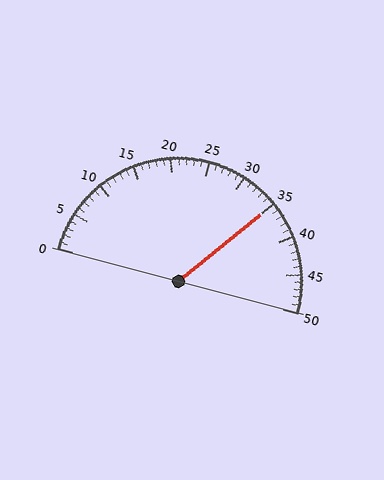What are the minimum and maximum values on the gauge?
The gauge ranges from 0 to 50.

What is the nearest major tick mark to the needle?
The nearest major tick mark is 35.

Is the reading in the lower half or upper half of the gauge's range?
The reading is in the upper half of the range (0 to 50).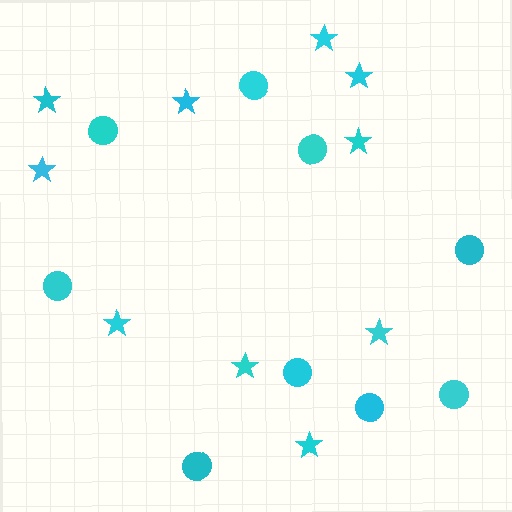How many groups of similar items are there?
There are 2 groups: one group of stars (10) and one group of circles (9).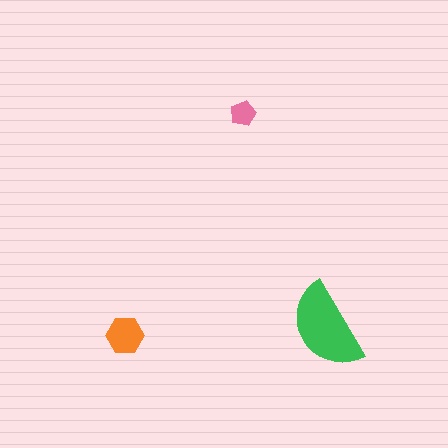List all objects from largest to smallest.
The green semicircle, the orange hexagon, the pink pentagon.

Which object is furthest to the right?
The green semicircle is rightmost.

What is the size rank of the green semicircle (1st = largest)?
1st.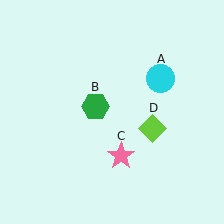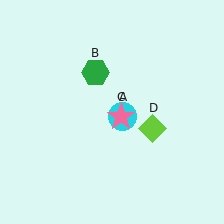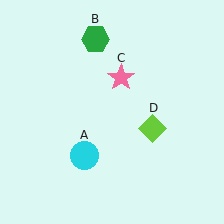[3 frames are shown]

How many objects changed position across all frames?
3 objects changed position: cyan circle (object A), green hexagon (object B), pink star (object C).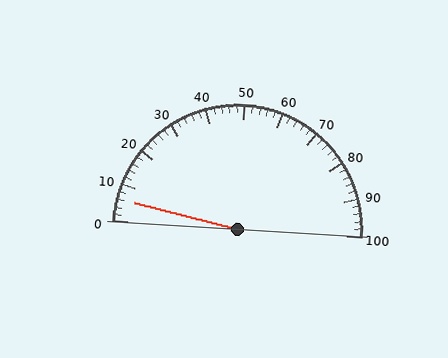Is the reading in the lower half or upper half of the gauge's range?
The reading is in the lower half of the range (0 to 100).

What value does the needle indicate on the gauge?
The needle indicates approximately 6.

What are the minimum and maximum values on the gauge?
The gauge ranges from 0 to 100.